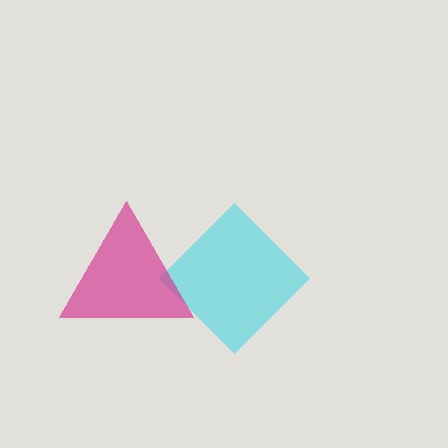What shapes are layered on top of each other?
The layered shapes are: a cyan diamond, a magenta triangle.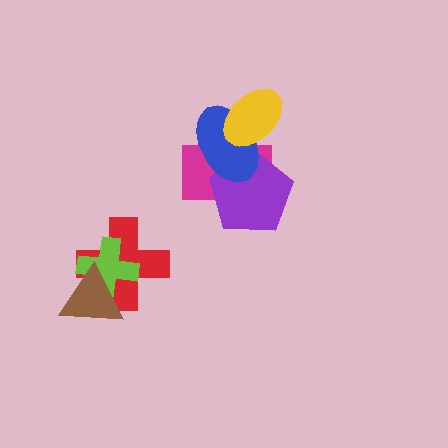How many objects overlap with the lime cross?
2 objects overlap with the lime cross.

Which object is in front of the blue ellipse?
The yellow ellipse is in front of the blue ellipse.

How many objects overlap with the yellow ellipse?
2 objects overlap with the yellow ellipse.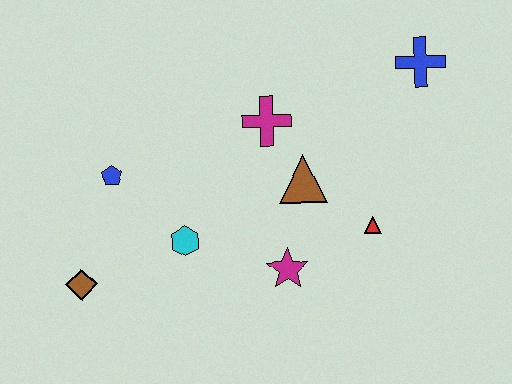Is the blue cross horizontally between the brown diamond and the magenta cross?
No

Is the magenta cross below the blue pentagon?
No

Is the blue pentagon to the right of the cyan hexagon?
No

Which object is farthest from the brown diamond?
The blue cross is farthest from the brown diamond.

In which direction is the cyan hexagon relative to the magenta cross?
The cyan hexagon is below the magenta cross.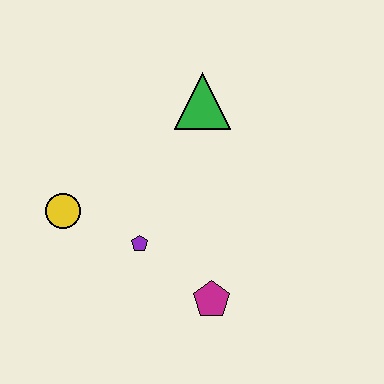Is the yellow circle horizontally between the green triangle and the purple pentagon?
No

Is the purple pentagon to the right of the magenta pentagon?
No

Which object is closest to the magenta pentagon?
The purple pentagon is closest to the magenta pentagon.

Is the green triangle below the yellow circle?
No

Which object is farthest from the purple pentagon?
The green triangle is farthest from the purple pentagon.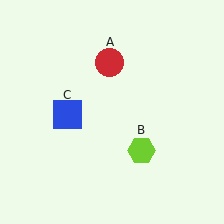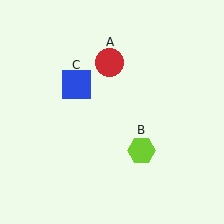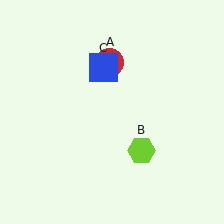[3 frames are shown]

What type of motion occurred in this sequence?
The blue square (object C) rotated clockwise around the center of the scene.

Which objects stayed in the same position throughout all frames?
Red circle (object A) and lime hexagon (object B) remained stationary.